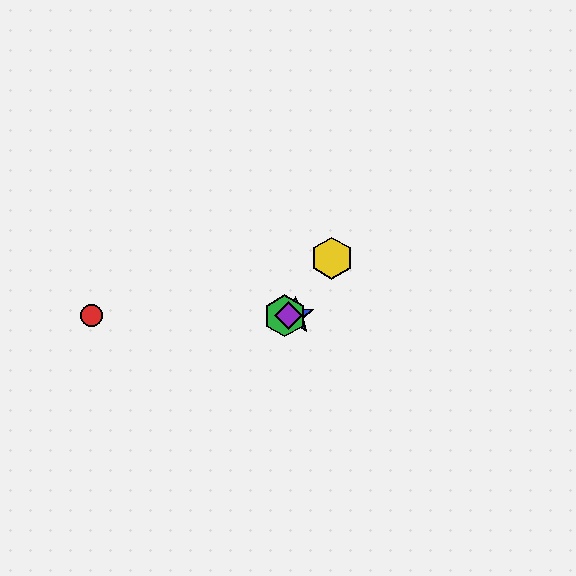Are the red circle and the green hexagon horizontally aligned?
Yes, both are at y≈316.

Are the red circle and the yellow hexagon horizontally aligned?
No, the red circle is at y≈316 and the yellow hexagon is at y≈258.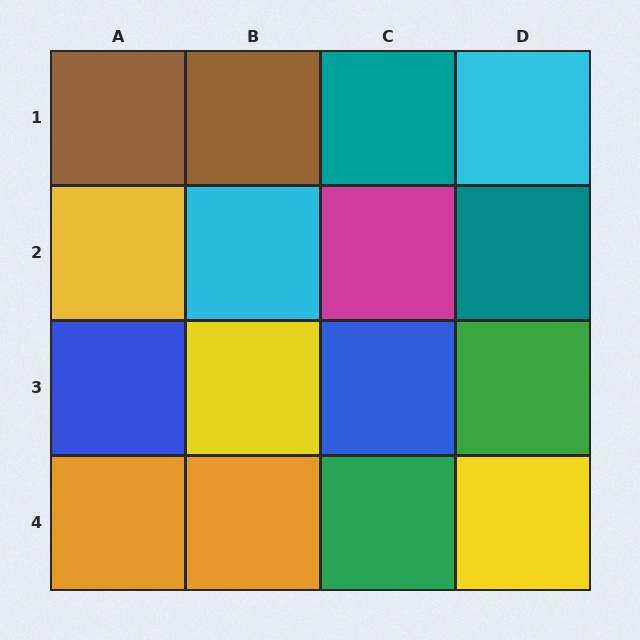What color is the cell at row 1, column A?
Brown.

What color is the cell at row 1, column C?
Teal.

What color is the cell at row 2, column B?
Cyan.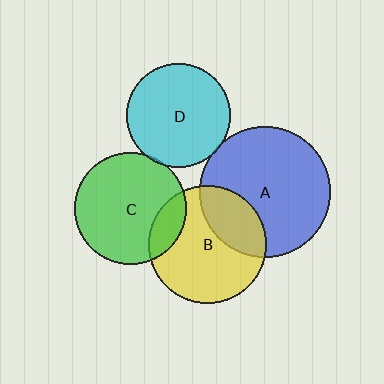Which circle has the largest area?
Circle A (blue).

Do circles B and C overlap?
Yes.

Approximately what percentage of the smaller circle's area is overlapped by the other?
Approximately 15%.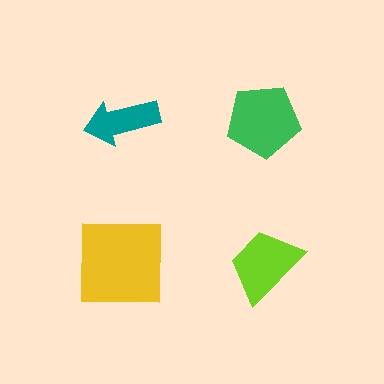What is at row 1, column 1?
A teal arrow.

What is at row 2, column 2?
A lime trapezoid.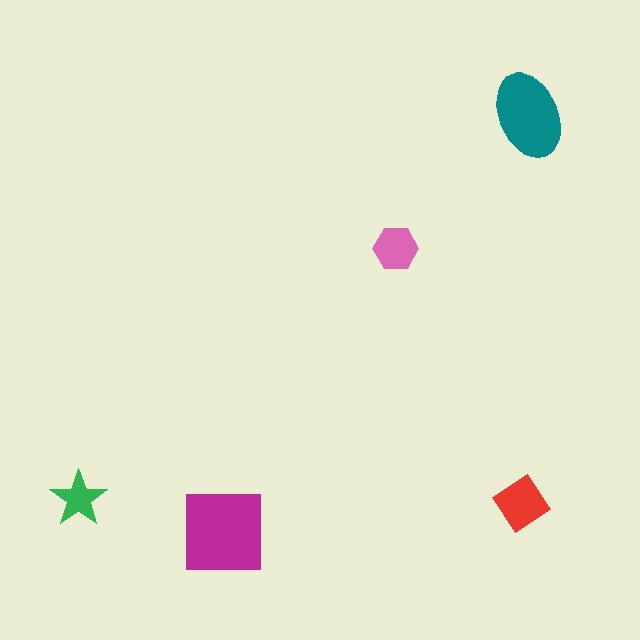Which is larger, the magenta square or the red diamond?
The magenta square.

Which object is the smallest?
The green star.